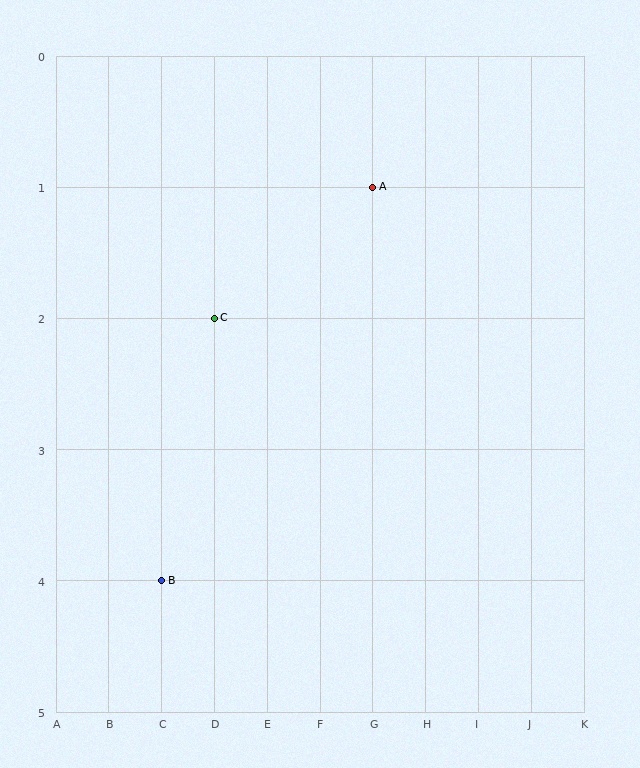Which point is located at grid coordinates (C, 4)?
Point B is at (C, 4).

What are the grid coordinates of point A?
Point A is at grid coordinates (G, 1).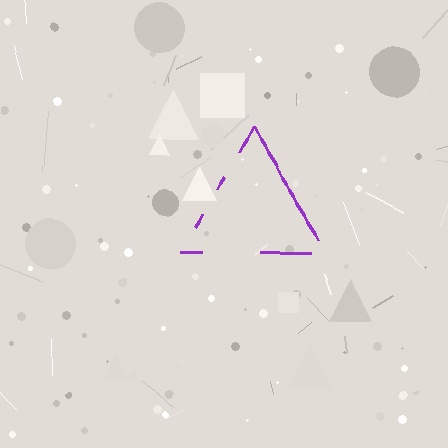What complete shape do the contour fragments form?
The contour fragments form a triangle.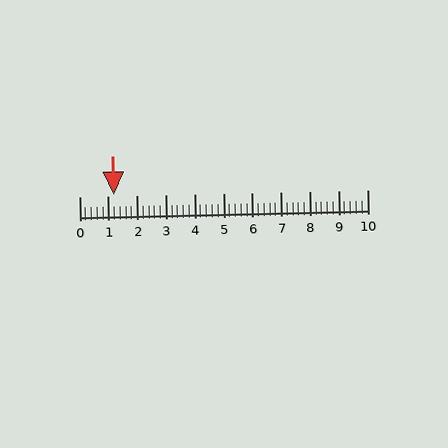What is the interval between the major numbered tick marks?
The major tick marks are spaced 1 units apart.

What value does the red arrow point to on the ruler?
The red arrow points to approximately 1.2.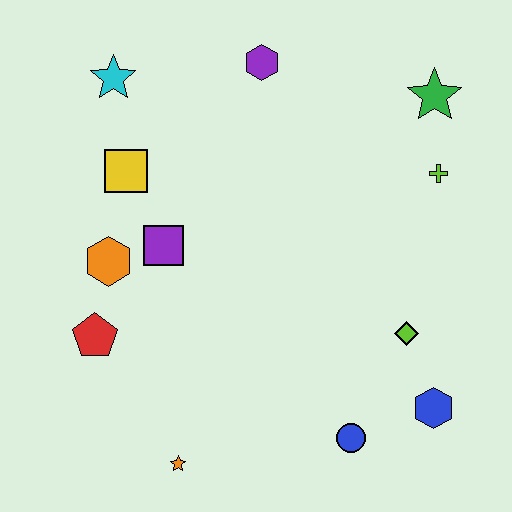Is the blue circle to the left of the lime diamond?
Yes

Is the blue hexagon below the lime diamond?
Yes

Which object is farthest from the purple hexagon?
The orange star is farthest from the purple hexagon.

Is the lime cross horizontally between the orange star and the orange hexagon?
No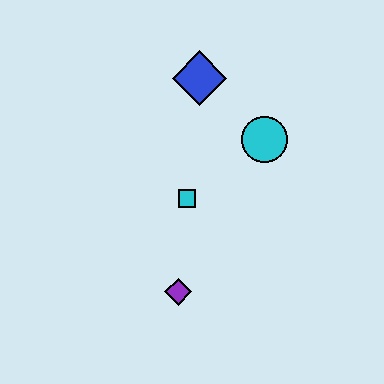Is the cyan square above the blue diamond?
No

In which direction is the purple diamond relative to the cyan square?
The purple diamond is below the cyan square.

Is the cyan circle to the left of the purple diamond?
No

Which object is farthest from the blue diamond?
The purple diamond is farthest from the blue diamond.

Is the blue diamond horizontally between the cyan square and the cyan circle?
Yes